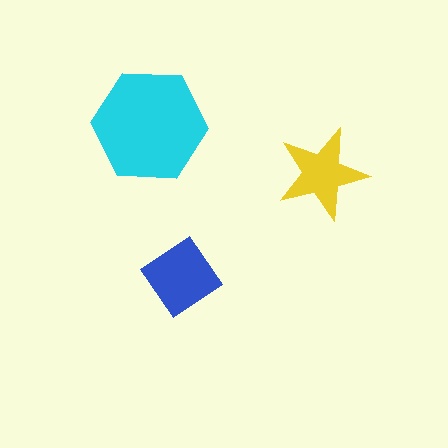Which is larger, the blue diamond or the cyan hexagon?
The cyan hexagon.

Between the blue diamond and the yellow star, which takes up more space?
The blue diamond.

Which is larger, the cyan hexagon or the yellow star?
The cyan hexagon.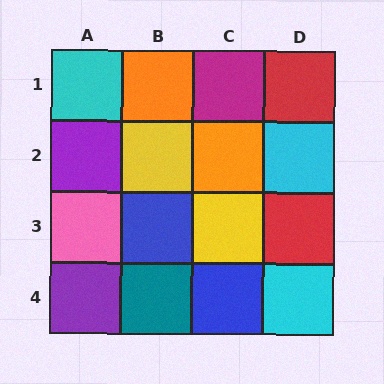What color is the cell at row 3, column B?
Blue.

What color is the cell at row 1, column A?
Cyan.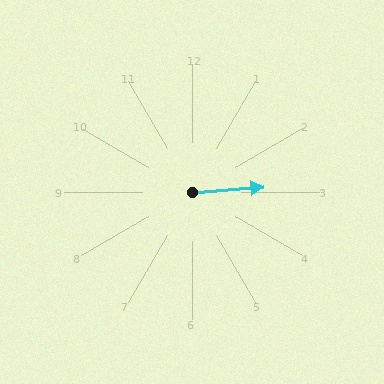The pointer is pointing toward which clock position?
Roughly 3 o'clock.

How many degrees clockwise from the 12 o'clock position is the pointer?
Approximately 86 degrees.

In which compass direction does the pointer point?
East.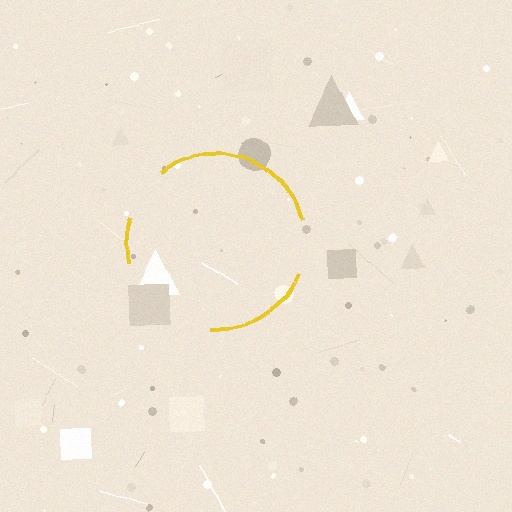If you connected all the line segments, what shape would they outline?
They would outline a circle.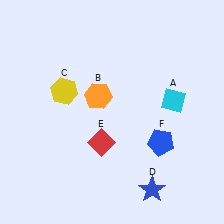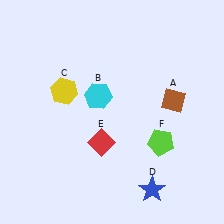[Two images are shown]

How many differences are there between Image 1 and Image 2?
There are 3 differences between the two images.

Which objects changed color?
A changed from cyan to brown. B changed from orange to cyan. F changed from blue to lime.